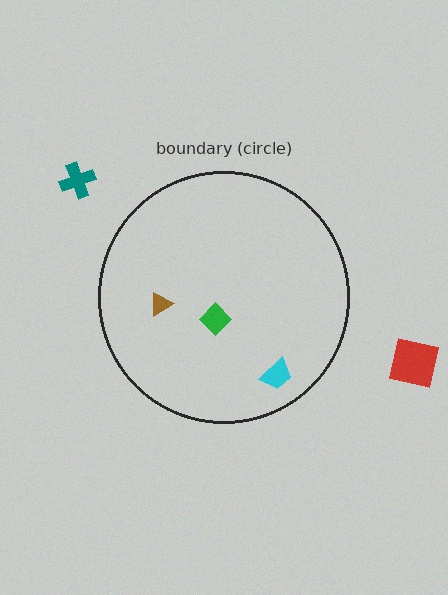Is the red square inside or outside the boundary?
Outside.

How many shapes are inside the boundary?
3 inside, 2 outside.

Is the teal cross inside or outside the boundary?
Outside.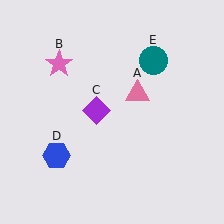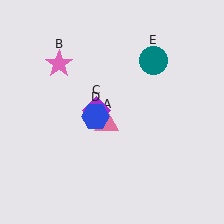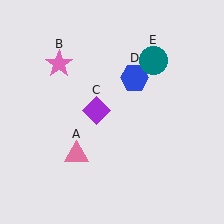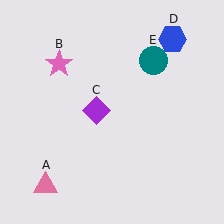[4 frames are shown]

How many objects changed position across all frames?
2 objects changed position: pink triangle (object A), blue hexagon (object D).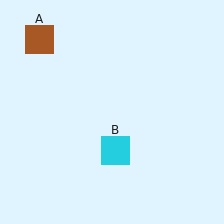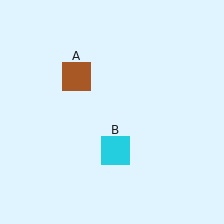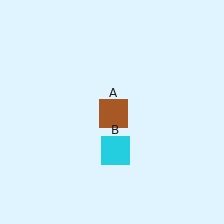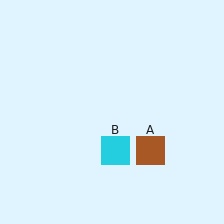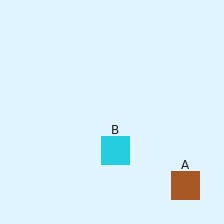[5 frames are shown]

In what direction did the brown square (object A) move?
The brown square (object A) moved down and to the right.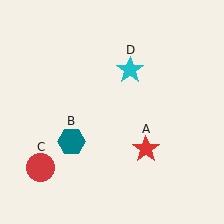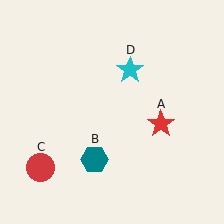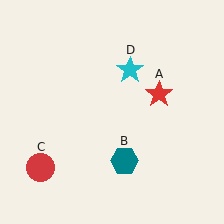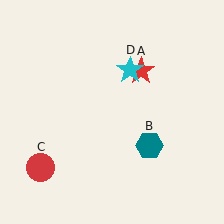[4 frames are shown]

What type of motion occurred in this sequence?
The red star (object A), teal hexagon (object B) rotated counterclockwise around the center of the scene.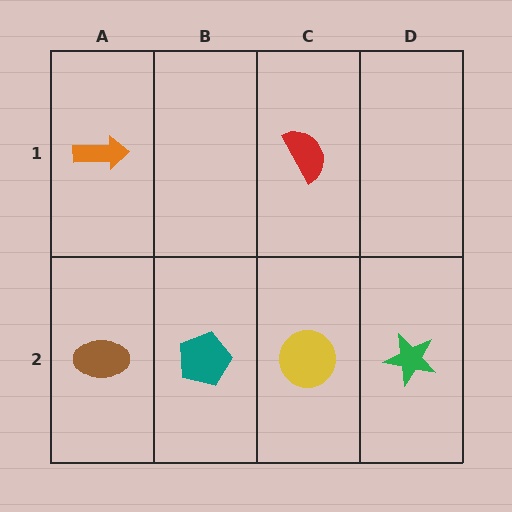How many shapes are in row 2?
4 shapes.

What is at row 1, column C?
A red semicircle.